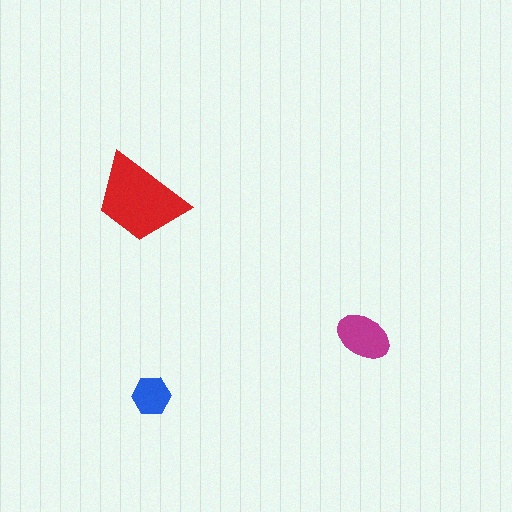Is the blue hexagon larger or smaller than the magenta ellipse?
Smaller.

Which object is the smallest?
The blue hexagon.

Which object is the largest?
The red trapezoid.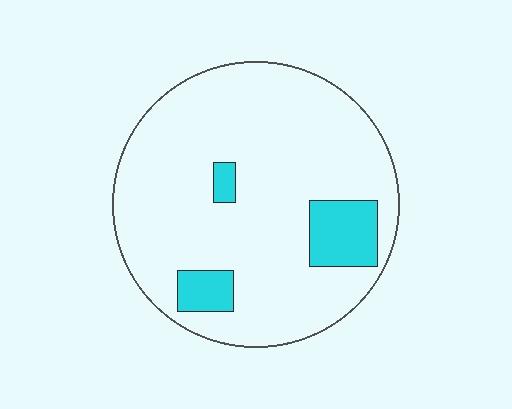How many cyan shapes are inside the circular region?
3.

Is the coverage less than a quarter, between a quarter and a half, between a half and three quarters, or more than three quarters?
Less than a quarter.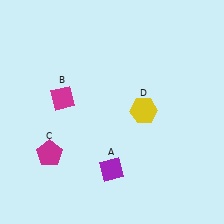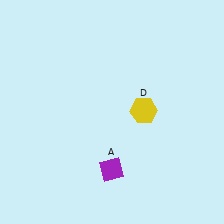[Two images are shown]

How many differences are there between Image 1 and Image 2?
There are 2 differences between the two images.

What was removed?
The magenta pentagon (C), the magenta diamond (B) were removed in Image 2.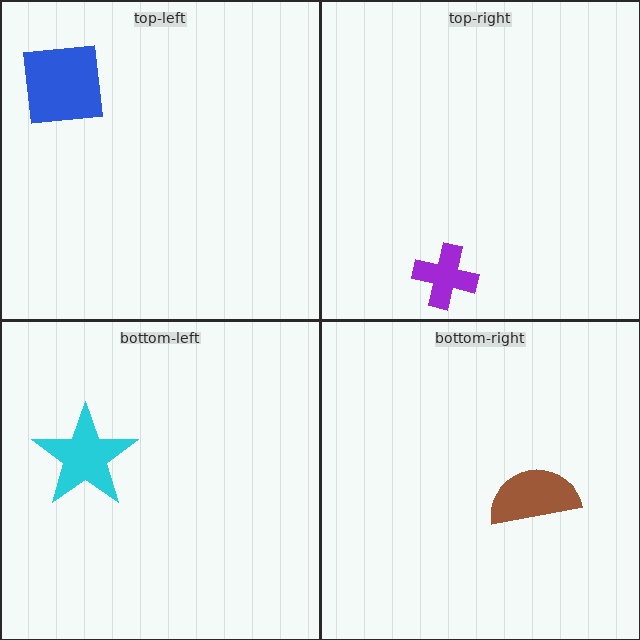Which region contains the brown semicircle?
The bottom-right region.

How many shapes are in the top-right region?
1.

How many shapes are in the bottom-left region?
1.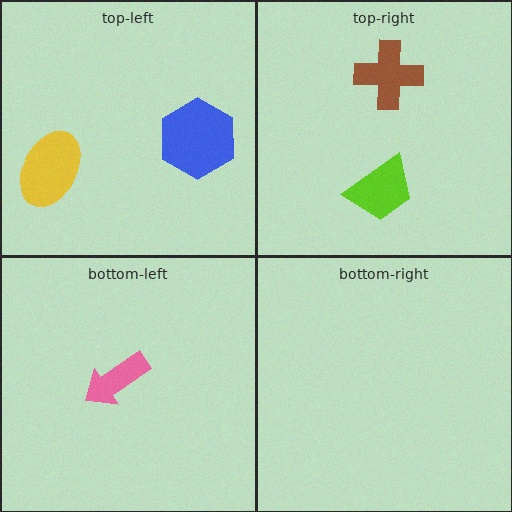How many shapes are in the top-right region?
2.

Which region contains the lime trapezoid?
The top-right region.